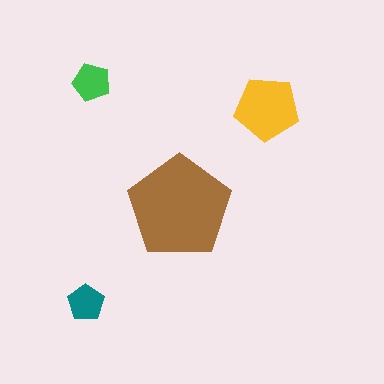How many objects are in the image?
There are 4 objects in the image.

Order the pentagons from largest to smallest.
the brown one, the yellow one, the green one, the teal one.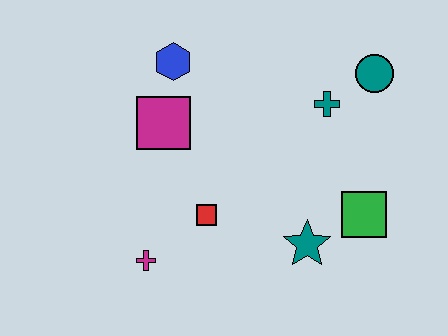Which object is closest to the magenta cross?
The red square is closest to the magenta cross.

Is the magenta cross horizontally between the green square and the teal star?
No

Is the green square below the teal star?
No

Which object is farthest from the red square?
The teal circle is farthest from the red square.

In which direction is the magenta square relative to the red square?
The magenta square is above the red square.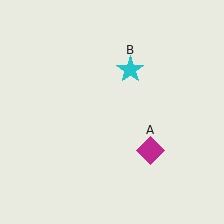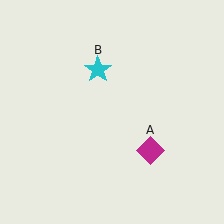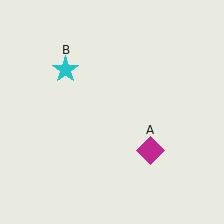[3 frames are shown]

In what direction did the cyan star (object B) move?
The cyan star (object B) moved left.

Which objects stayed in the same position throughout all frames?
Magenta diamond (object A) remained stationary.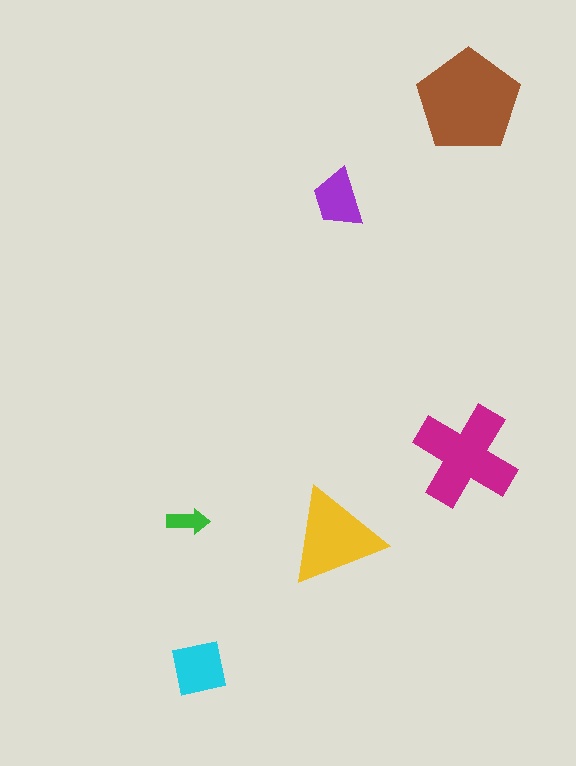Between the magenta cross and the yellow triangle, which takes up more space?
The magenta cross.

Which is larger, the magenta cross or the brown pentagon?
The brown pentagon.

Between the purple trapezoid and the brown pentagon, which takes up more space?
The brown pentagon.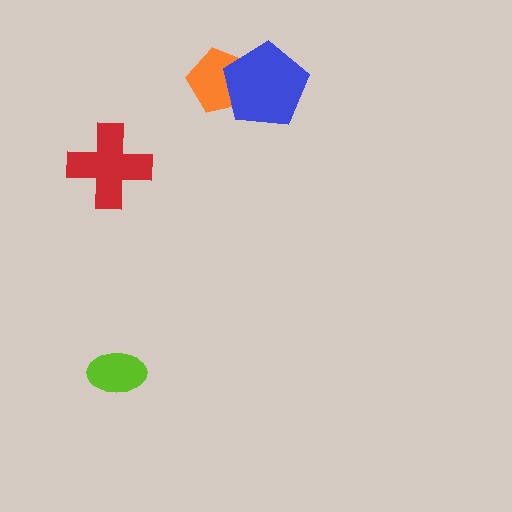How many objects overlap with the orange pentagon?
1 object overlaps with the orange pentagon.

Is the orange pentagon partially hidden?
Yes, it is partially covered by another shape.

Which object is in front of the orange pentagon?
The blue pentagon is in front of the orange pentagon.